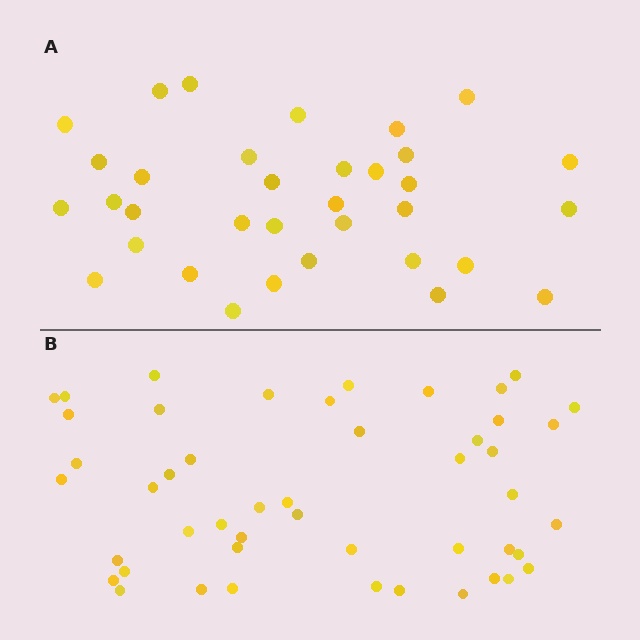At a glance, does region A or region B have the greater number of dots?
Region B (the bottom region) has more dots.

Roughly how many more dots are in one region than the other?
Region B has approximately 15 more dots than region A.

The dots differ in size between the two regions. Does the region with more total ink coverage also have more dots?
No. Region A has more total ink coverage because its dots are larger, but region B actually contains more individual dots. Total area can be misleading — the number of items is what matters here.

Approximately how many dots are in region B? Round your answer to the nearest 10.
About 50 dots. (The exact count is 48, which rounds to 50.)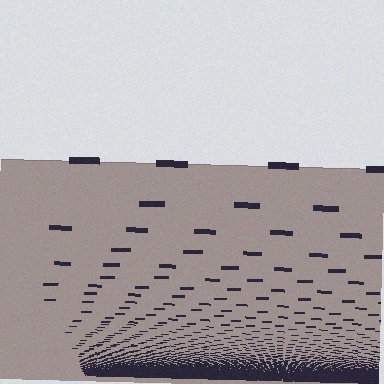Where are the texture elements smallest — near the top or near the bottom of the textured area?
Near the bottom.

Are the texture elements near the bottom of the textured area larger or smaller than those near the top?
Smaller. The gradient is inverted — elements near the bottom are smaller and denser.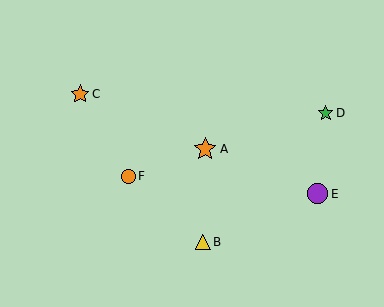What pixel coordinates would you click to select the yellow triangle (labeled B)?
Click at (203, 242) to select the yellow triangle B.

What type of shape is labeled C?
Shape C is an orange star.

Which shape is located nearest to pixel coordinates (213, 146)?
The orange star (labeled A) at (205, 149) is nearest to that location.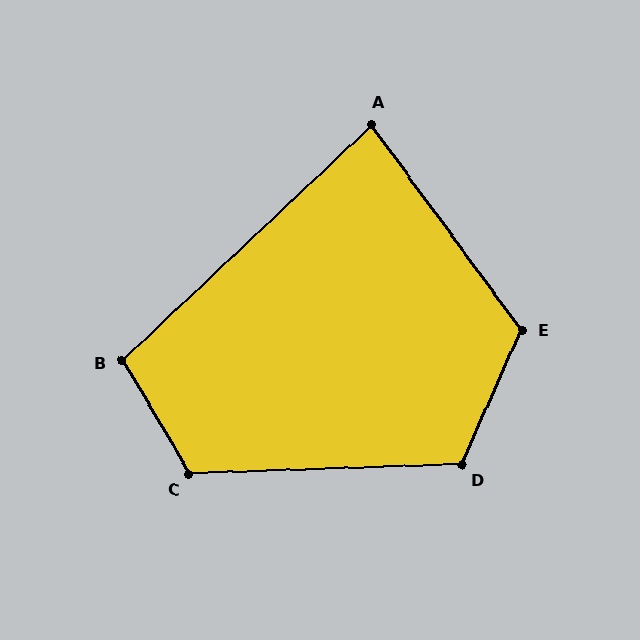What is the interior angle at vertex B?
Approximately 103 degrees (obtuse).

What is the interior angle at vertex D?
Approximately 116 degrees (obtuse).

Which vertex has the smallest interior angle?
A, at approximately 83 degrees.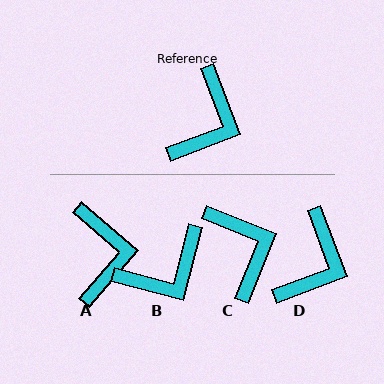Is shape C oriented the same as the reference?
No, it is off by about 47 degrees.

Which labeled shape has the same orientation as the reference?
D.